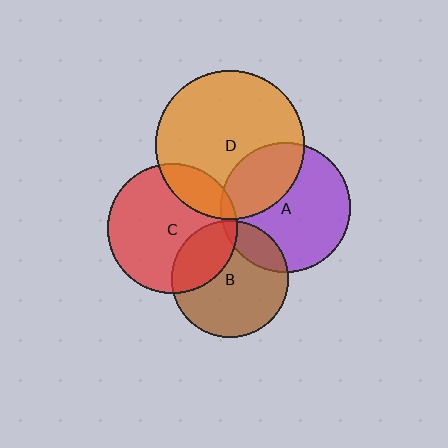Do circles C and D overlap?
Yes.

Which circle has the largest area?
Circle D (orange).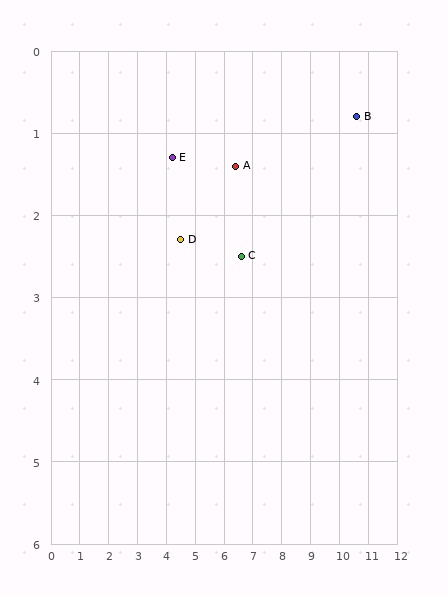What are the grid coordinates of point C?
Point C is at approximately (6.6, 2.5).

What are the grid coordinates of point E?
Point E is at approximately (4.2, 1.3).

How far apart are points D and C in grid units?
Points D and C are about 2.1 grid units apart.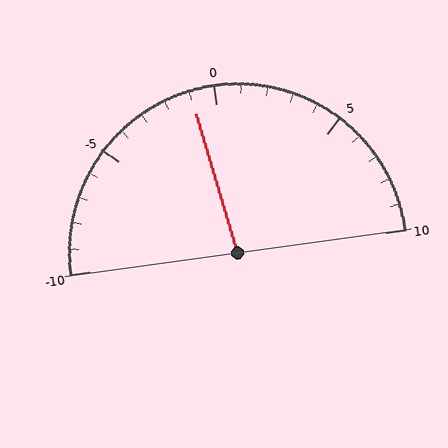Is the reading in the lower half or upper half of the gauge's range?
The reading is in the lower half of the range (-10 to 10).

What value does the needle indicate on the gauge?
The needle indicates approximately -1.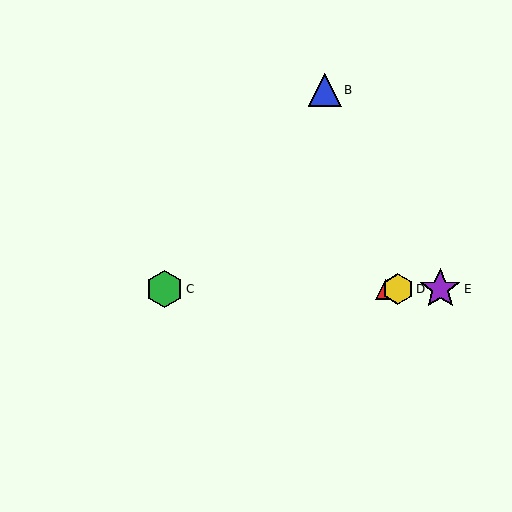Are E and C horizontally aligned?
Yes, both are at y≈289.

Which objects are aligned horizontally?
Objects A, C, D, E are aligned horizontally.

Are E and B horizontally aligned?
No, E is at y≈289 and B is at y≈90.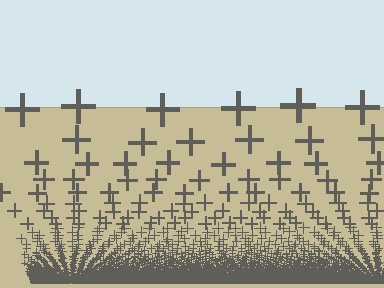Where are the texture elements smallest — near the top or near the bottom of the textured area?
Near the bottom.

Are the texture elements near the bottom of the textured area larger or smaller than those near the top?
Smaller. The gradient is inverted — elements near the bottom are smaller and denser.